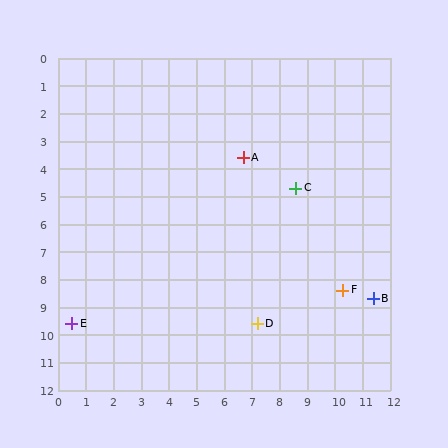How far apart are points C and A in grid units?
Points C and A are about 2.2 grid units apart.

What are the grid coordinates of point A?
Point A is at approximately (6.7, 3.6).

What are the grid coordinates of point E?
Point E is at approximately (0.5, 9.6).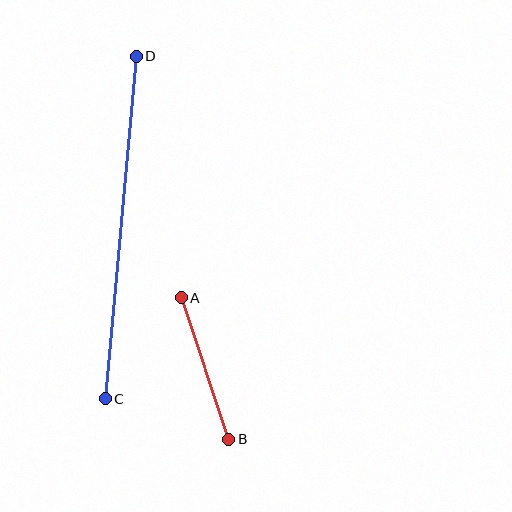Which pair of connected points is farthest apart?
Points C and D are farthest apart.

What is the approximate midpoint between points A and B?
The midpoint is at approximately (205, 368) pixels.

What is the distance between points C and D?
The distance is approximately 344 pixels.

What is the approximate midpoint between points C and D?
The midpoint is at approximately (121, 228) pixels.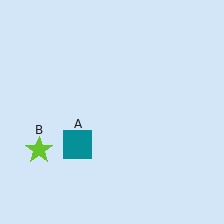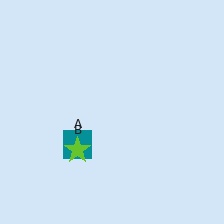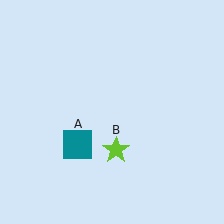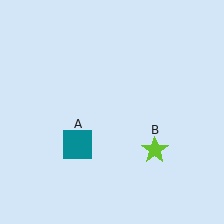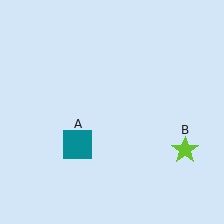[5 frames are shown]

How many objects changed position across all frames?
1 object changed position: lime star (object B).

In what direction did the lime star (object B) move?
The lime star (object B) moved right.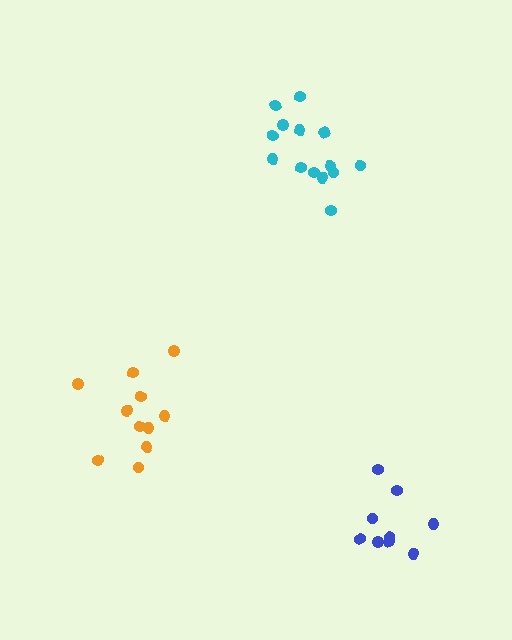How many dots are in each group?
Group 1: 9 dots, Group 2: 11 dots, Group 3: 14 dots (34 total).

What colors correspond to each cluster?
The clusters are colored: blue, orange, cyan.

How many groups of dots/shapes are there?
There are 3 groups.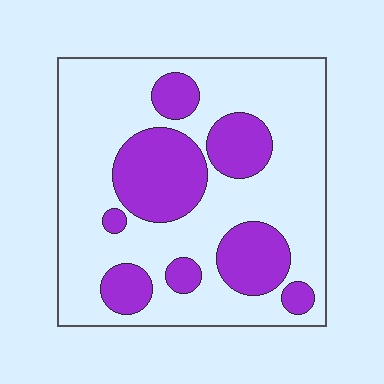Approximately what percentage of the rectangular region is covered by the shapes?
Approximately 30%.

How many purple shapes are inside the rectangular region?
8.